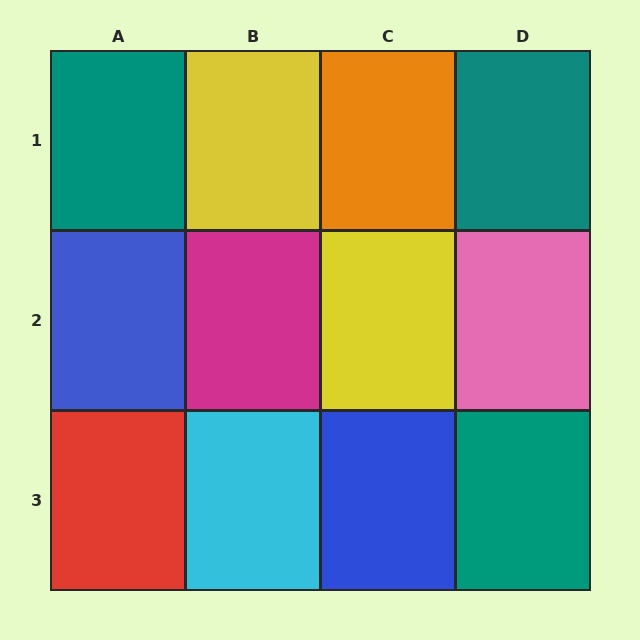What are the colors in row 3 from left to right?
Red, cyan, blue, teal.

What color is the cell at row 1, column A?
Teal.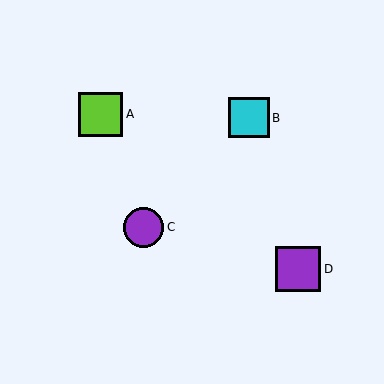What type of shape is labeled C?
Shape C is a purple circle.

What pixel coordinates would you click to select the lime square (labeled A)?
Click at (101, 114) to select the lime square A.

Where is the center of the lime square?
The center of the lime square is at (101, 114).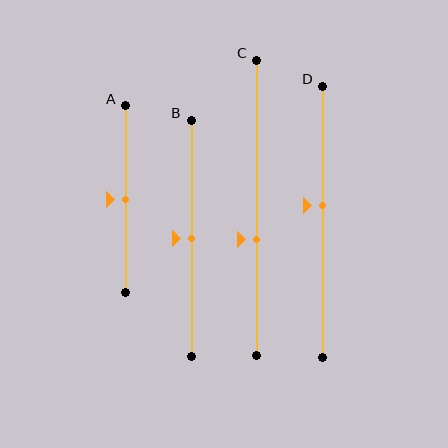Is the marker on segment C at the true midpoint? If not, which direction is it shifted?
No, the marker on segment C is shifted downward by about 11% of the segment length.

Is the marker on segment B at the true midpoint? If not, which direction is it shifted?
Yes, the marker on segment B is at the true midpoint.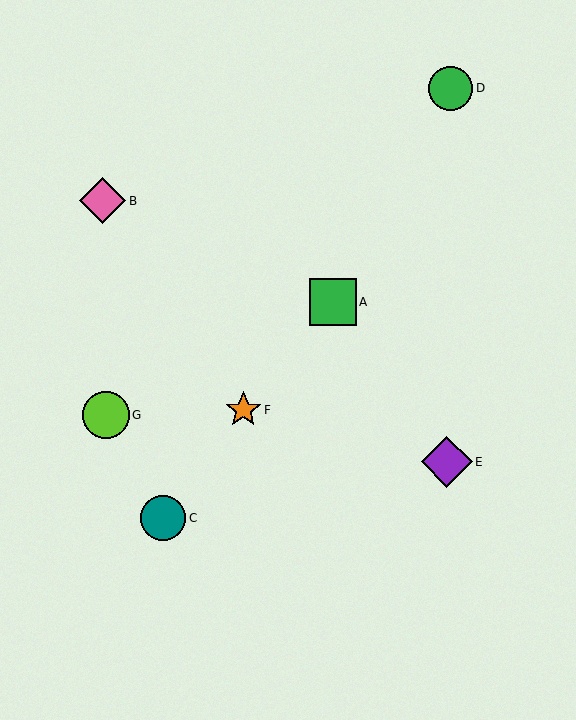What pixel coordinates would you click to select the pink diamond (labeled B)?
Click at (103, 201) to select the pink diamond B.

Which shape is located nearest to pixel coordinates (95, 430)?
The lime circle (labeled G) at (106, 415) is nearest to that location.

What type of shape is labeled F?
Shape F is an orange star.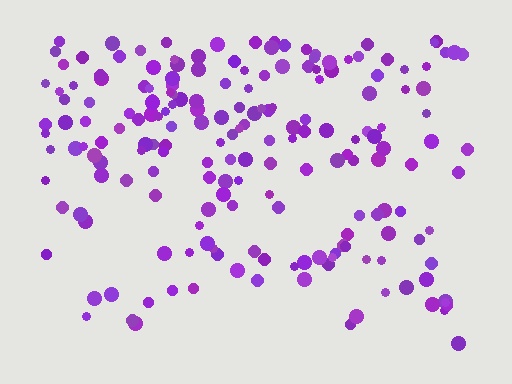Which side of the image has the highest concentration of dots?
The top.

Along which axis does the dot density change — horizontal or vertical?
Vertical.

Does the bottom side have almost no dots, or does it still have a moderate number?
Still a moderate number, just noticeably fewer than the top.